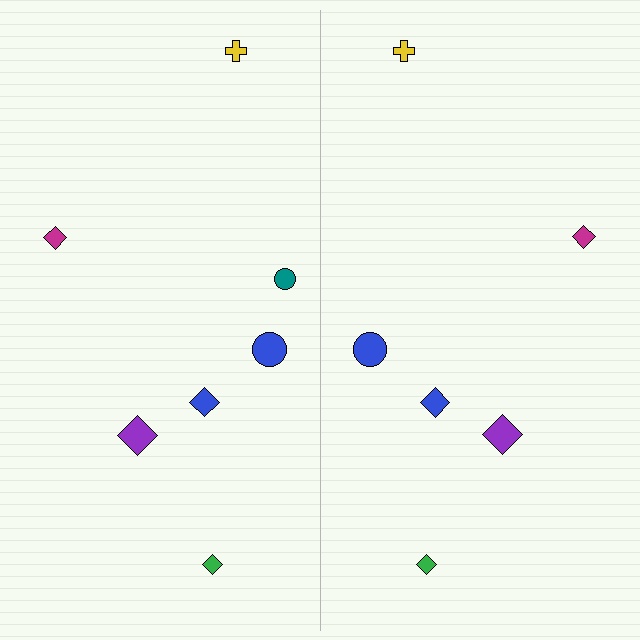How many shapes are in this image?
There are 13 shapes in this image.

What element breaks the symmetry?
A teal circle is missing from the right side.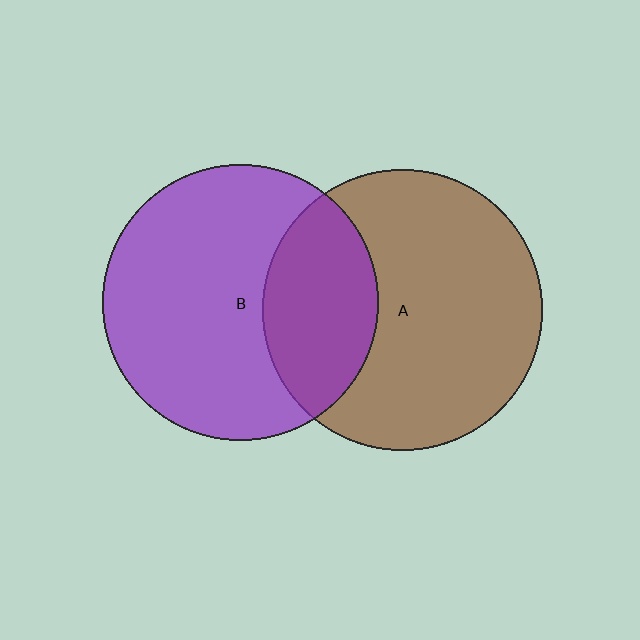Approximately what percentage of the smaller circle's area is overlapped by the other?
Approximately 30%.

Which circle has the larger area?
Circle A (brown).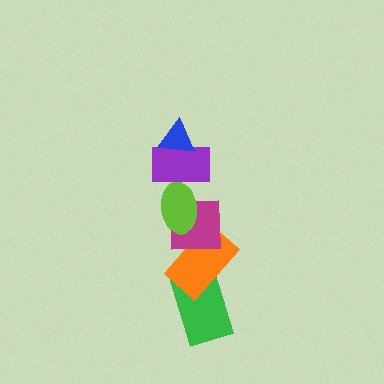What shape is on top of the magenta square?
The lime ellipse is on top of the magenta square.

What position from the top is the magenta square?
The magenta square is 4th from the top.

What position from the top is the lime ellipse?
The lime ellipse is 3rd from the top.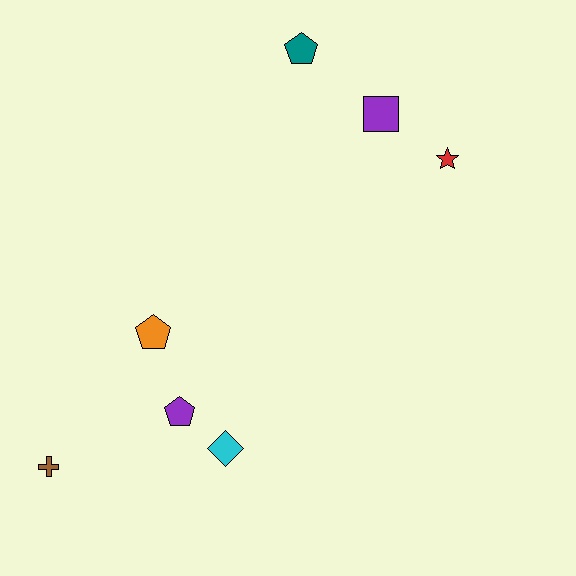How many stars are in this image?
There is 1 star.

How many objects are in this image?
There are 7 objects.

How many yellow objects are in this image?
There are no yellow objects.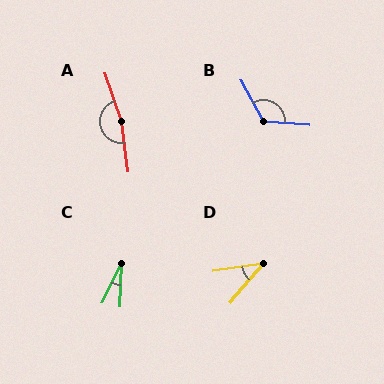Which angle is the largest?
A, at approximately 169 degrees.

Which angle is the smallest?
C, at approximately 24 degrees.